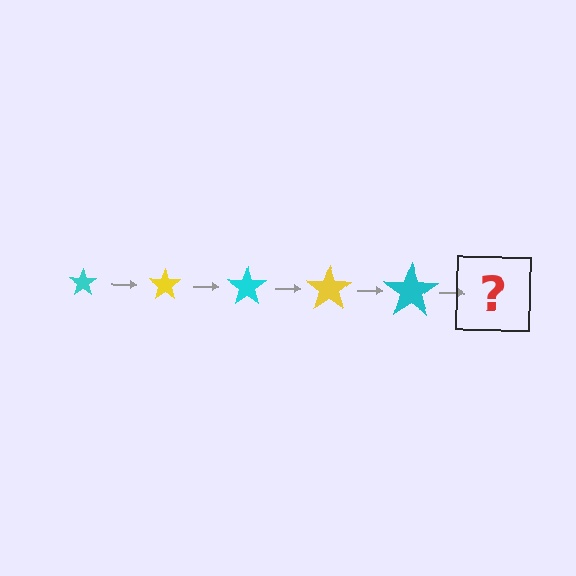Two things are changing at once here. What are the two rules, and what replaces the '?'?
The two rules are that the star grows larger each step and the color cycles through cyan and yellow. The '?' should be a yellow star, larger than the previous one.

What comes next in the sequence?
The next element should be a yellow star, larger than the previous one.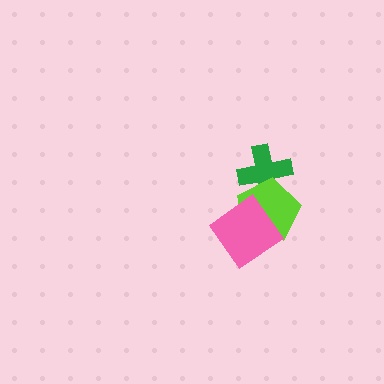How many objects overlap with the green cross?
1 object overlaps with the green cross.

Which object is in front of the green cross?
The lime pentagon is in front of the green cross.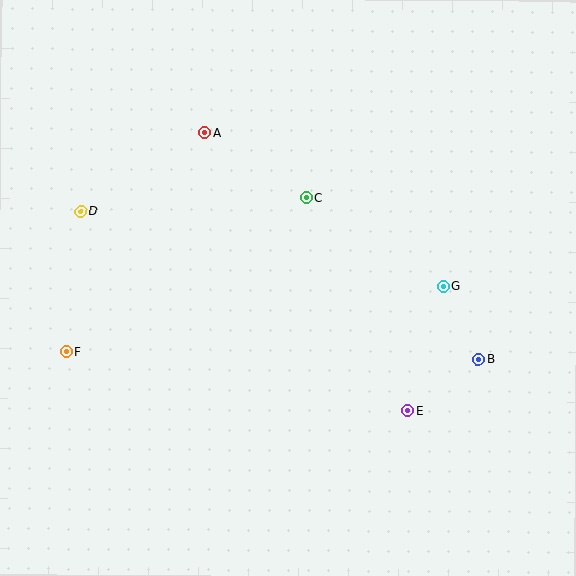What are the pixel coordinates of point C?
Point C is at (306, 198).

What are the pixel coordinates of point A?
Point A is at (205, 133).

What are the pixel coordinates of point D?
Point D is at (81, 211).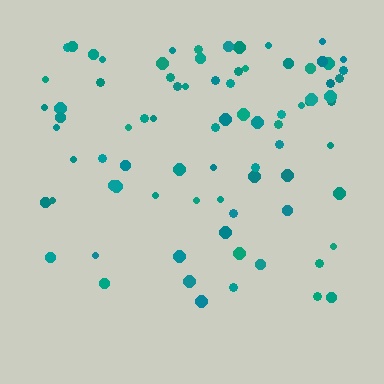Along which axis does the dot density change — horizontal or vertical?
Vertical.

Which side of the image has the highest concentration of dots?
The top.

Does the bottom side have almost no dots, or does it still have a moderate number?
Still a moderate number, just noticeably fewer than the top.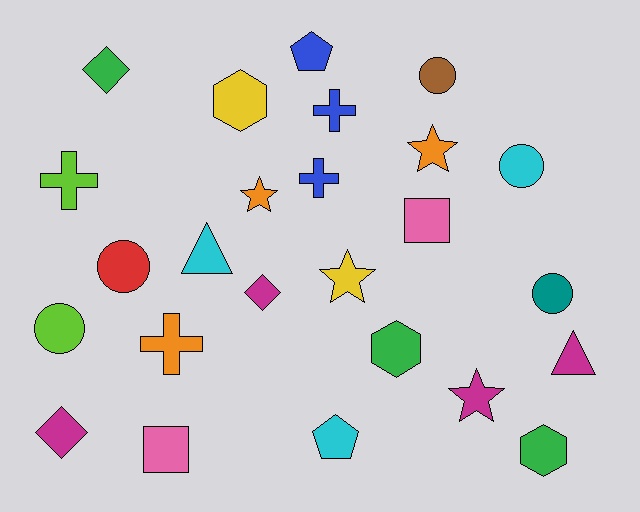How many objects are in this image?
There are 25 objects.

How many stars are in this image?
There are 4 stars.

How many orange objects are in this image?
There are 3 orange objects.